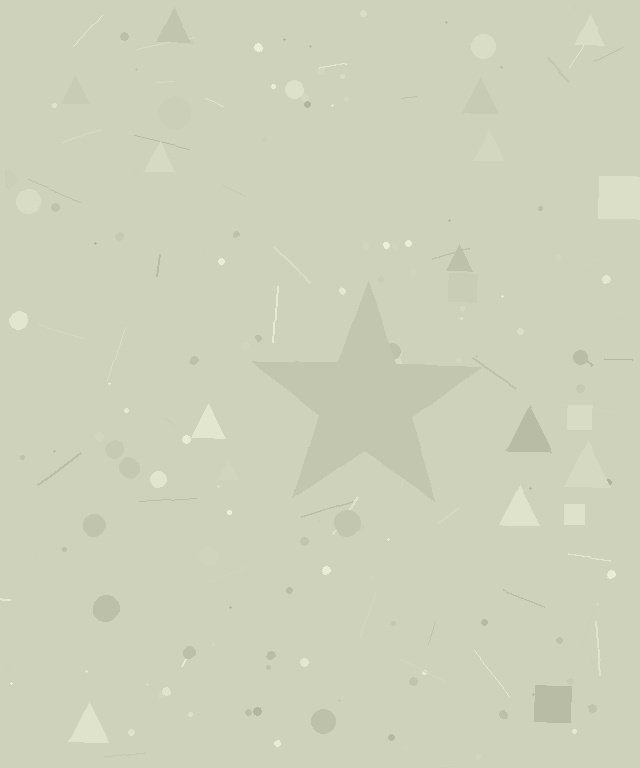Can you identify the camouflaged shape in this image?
The camouflaged shape is a star.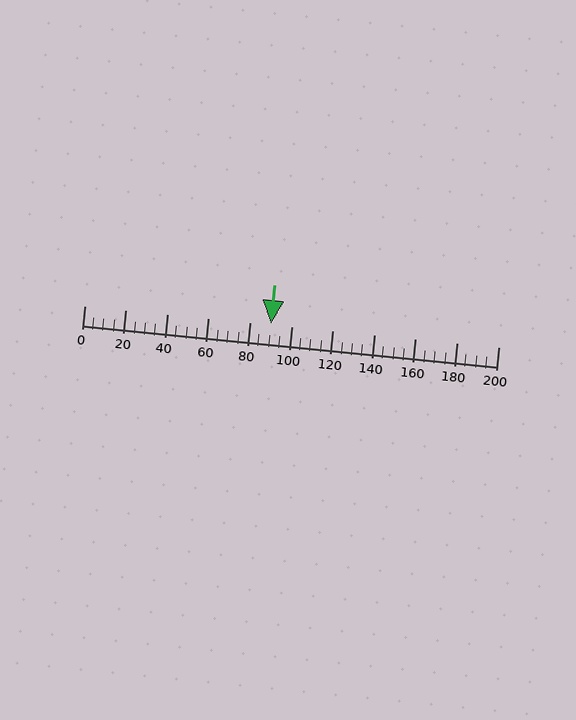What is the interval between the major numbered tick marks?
The major tick marks are spaced 20 units apart.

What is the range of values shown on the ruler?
The ruler shows values from 0 to 200.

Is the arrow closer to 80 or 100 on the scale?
The arrow is closer to 100.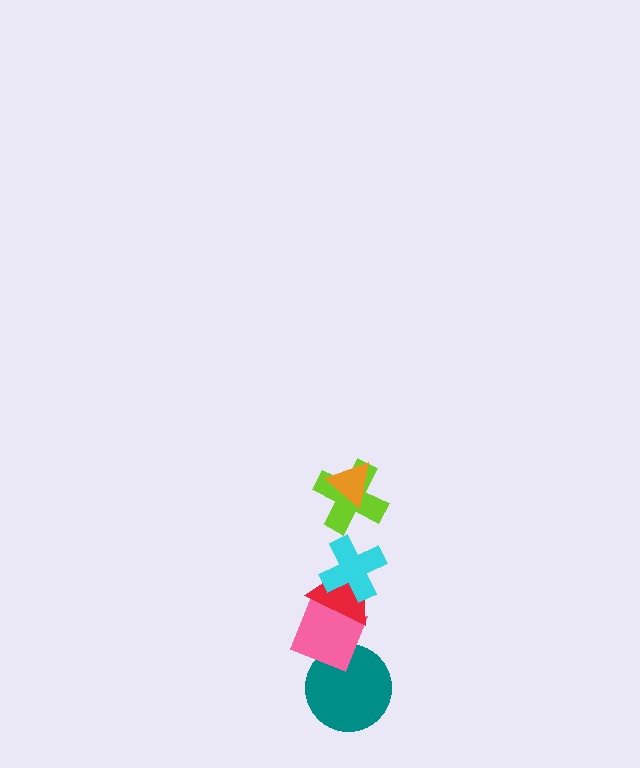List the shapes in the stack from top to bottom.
From top to bottom: the orange triangle, the lime cross, the cyan cross, the red triangle, the pink diamond, the teal circle.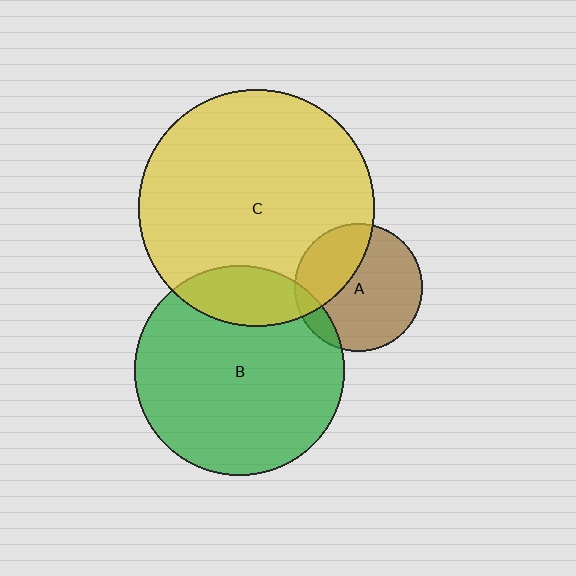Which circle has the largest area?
Circle C (yellow).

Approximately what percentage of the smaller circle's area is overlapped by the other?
Approximately 10%.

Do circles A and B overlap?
Yes.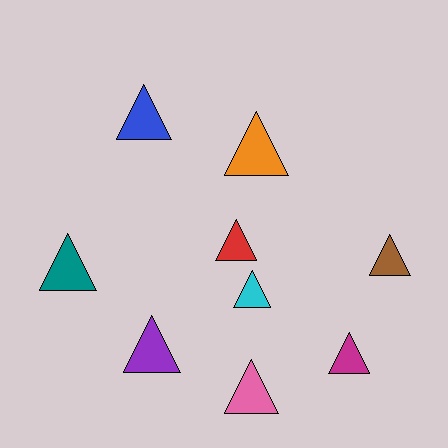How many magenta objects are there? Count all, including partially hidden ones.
There is 1 magenta object.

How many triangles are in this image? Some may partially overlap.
There are 9 triangles.